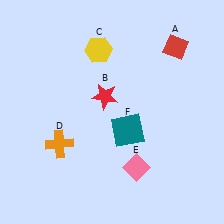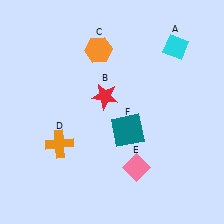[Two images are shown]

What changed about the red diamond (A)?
In Image 1, A is red. In Image 2, it changed to cyan.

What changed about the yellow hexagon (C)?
In Image 1, C is yellow. In Image 2, it changed to orange.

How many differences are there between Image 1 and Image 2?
There are 2 differences between the two images.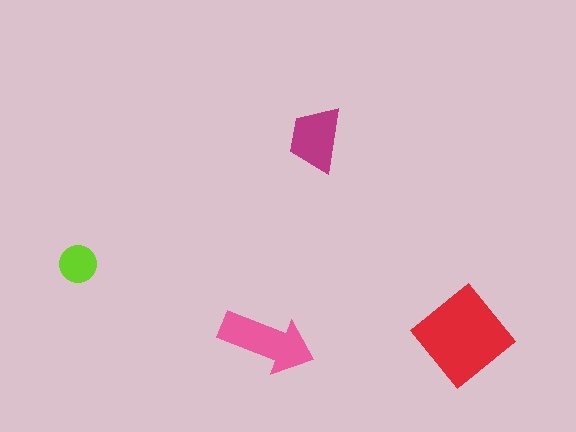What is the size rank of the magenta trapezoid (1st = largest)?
3rd.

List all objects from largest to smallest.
The red diamond, the pink arrow, the magenta trapezoid, the lime circle.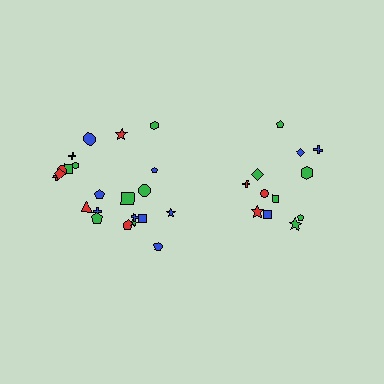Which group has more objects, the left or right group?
The left group.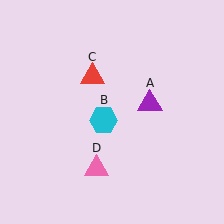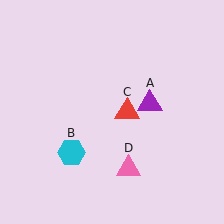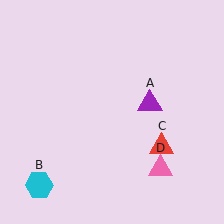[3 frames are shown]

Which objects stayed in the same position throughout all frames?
Purple triangle (object A) remained stationary.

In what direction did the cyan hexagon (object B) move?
The cyan hexagon (object B) moved down and to the left.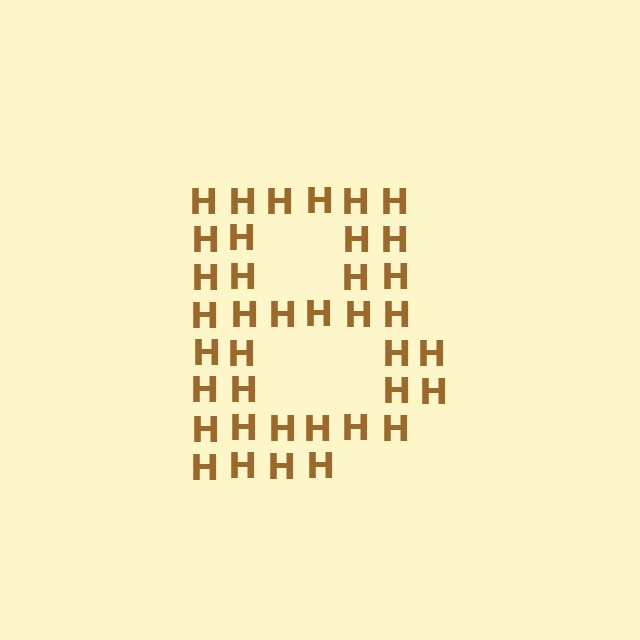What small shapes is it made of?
It is made of small letter H's.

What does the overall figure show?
The overall figure shows the letter B.